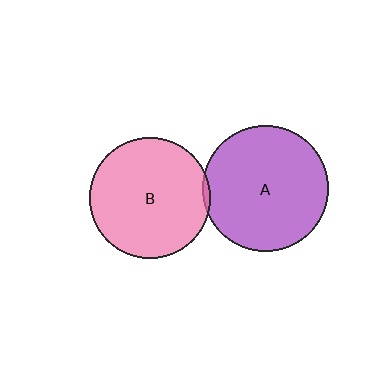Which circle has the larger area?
Circle A (purple).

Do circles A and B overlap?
Yes.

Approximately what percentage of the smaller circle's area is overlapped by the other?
Approximately 5%.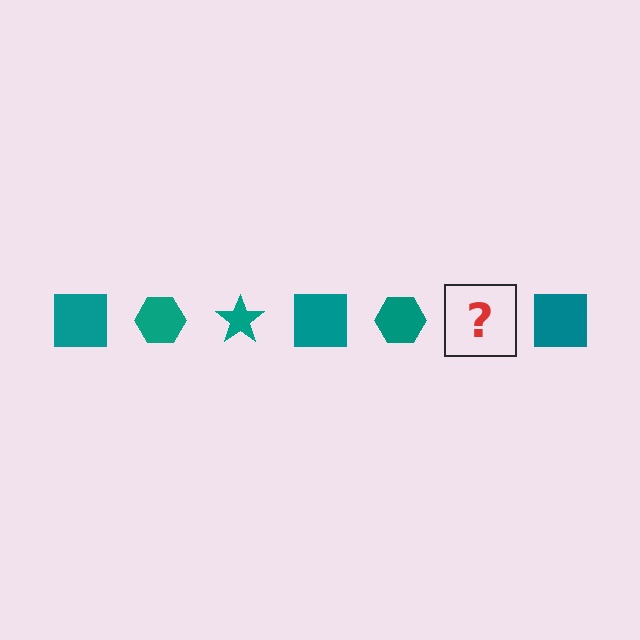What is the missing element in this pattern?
The missing element is a teal star.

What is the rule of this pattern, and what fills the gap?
The rule is that the pattern cycles through square, hexagon, star shapes in teal. The gap should be filled with a teal star.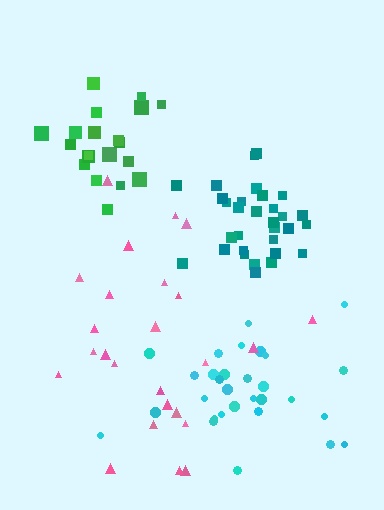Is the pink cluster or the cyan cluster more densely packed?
Cyan.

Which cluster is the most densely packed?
Teal.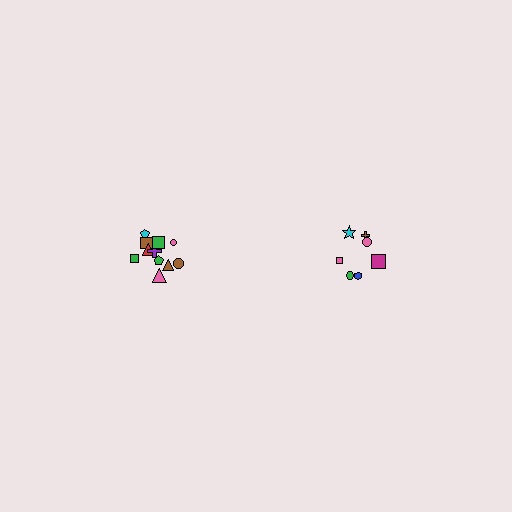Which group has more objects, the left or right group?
The left group.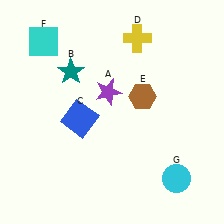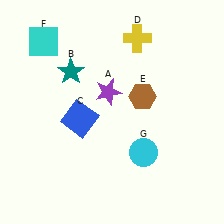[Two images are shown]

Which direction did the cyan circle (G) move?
The cyan circle (G) moved left.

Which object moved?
The cyan circle (G) moved left.